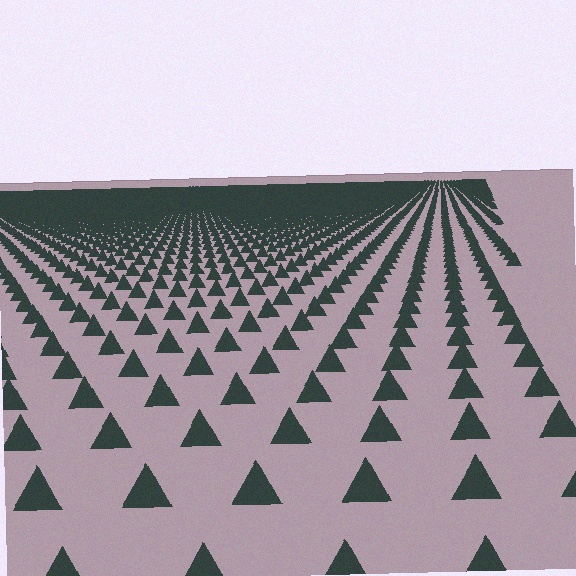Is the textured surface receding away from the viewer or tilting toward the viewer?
The surface is receding away from the viewer. Texture elements get smaller and denser toward the top.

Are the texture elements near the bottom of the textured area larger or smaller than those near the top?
Larger. Near the bottom, elements are closer to the viewer and appear at a bigger on-screen size.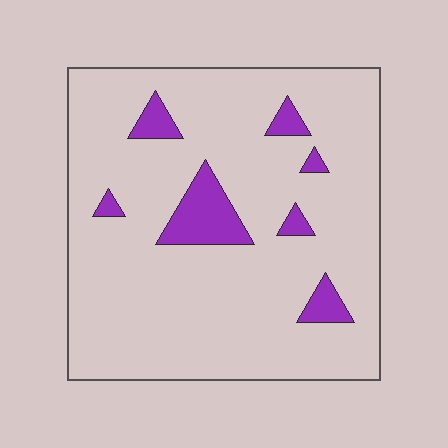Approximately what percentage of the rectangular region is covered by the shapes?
Approximately 10%.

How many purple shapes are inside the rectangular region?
7.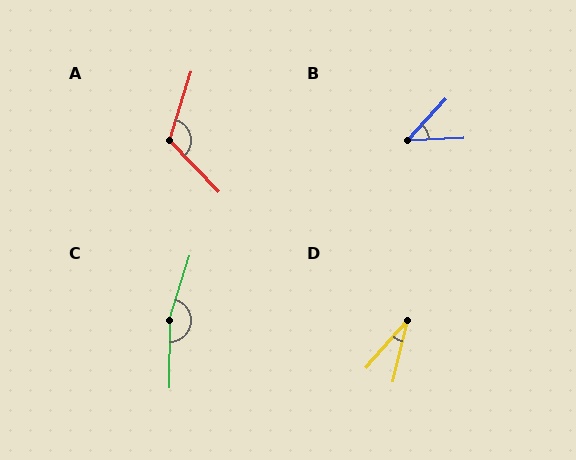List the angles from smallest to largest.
D (28°), B (44°), A (119°), C (163°).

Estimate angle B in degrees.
Approximately 44 degrees.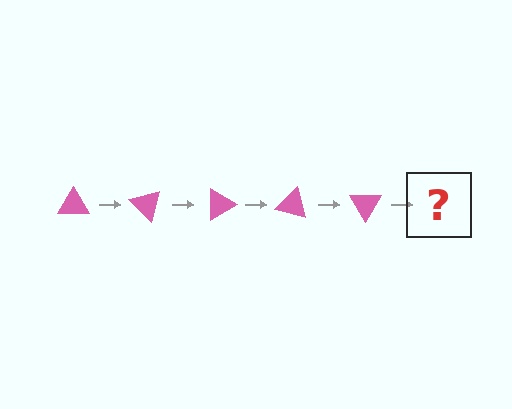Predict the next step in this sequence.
The next step is a pink triangle rotated 225 degrees.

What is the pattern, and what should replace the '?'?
The pattern is that the triangle rotates 45 degrees each step. The '?' should be a pink triangle rotated 225 degrees.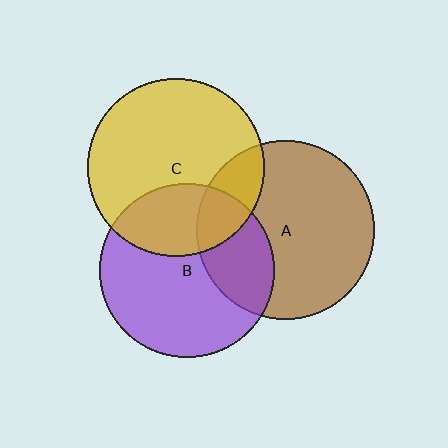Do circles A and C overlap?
Yes.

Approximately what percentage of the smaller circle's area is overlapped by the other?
Approximately 20%.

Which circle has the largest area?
Circle A (brown).